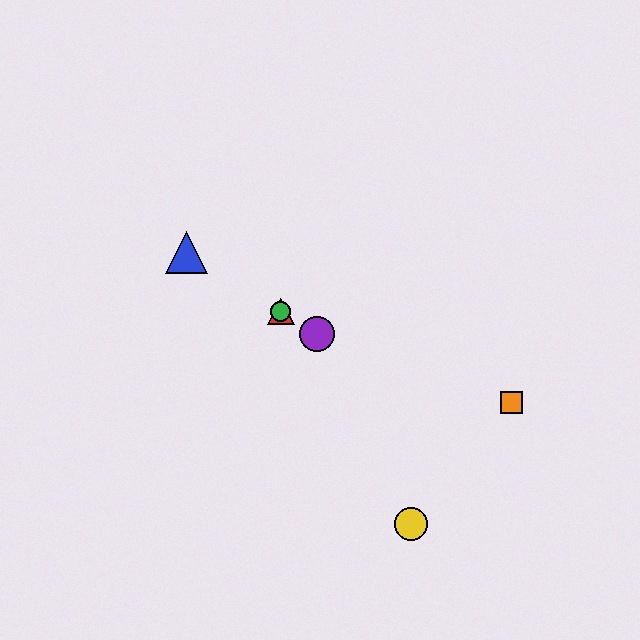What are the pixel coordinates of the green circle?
The green circle is at (281, 312).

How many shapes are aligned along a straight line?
4 shapes (the red triangle, the blue triangle, the green circle, the purple circle) are aligned along a straight line.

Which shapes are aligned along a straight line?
The red triangle, the blue triangle, the green circle, the purple circle are aligned along a straight line.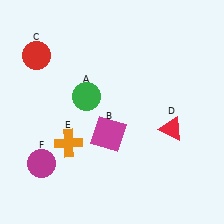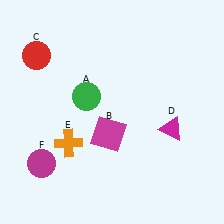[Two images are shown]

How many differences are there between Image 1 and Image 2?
There is 1 difference between the two images.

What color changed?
The triangle (D) changed from red in Image 1 to magenta in Image 2.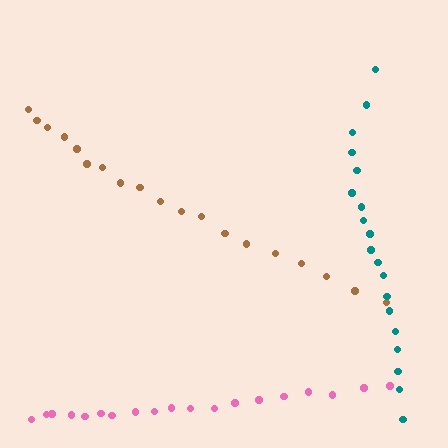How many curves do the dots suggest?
There are 3 distinct paths.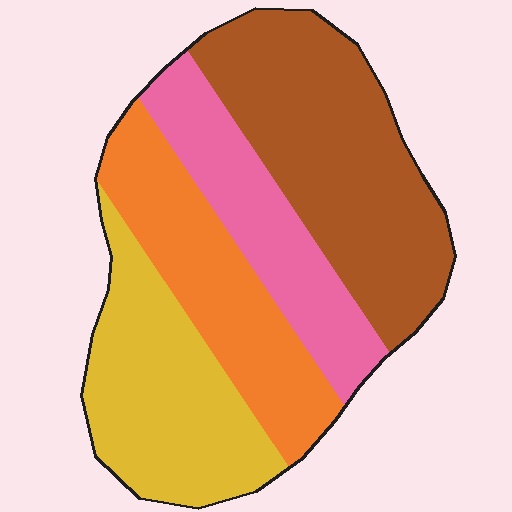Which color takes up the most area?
Brown, at roughly 35%.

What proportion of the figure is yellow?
Yellow covers 25% of the figure.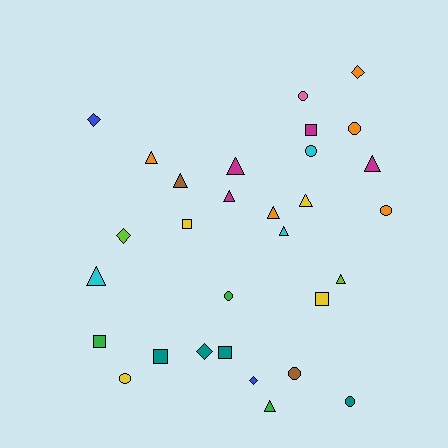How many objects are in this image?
There are 30 objects.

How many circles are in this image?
There are 8 circles.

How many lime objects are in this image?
There are 2 lime objects.